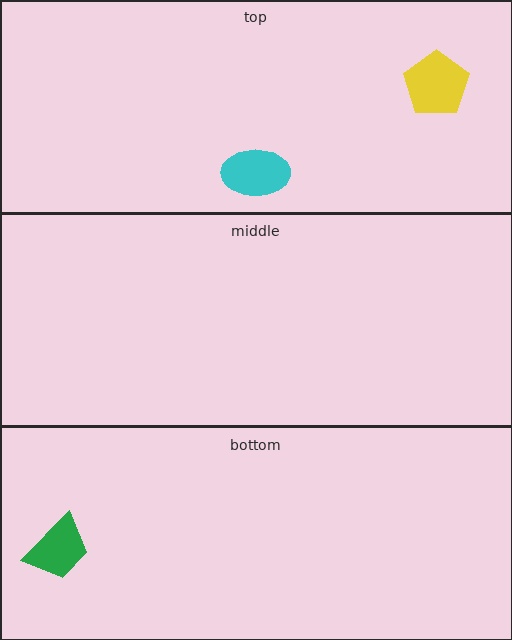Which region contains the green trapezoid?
The bottom region.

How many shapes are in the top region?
2.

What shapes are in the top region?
The cyan ellipse, the yellow pentagon.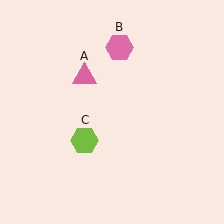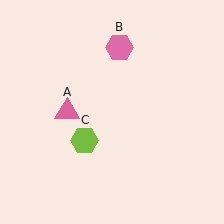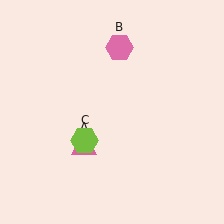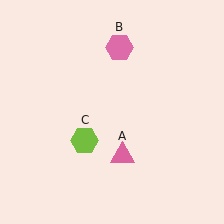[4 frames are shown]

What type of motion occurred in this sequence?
The pink triangle (object A) rotated counterclockwise around the center of the scene.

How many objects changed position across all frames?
1 object changed position: pink triangle (object A).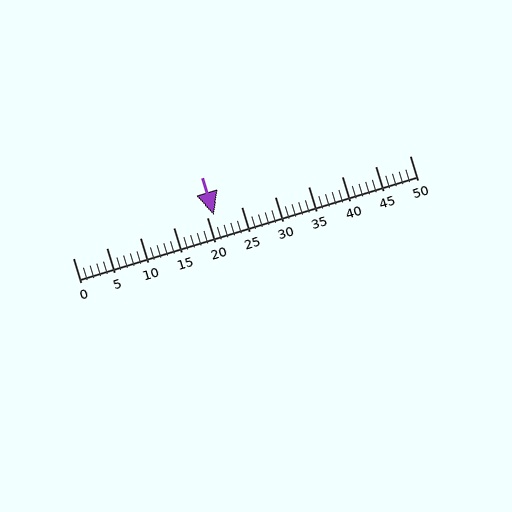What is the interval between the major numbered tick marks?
The major tick marks are spaced 5 units apart.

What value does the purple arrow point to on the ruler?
The purple arrow points to approximately 21.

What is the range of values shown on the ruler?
The ruler shows values from 0 to 50.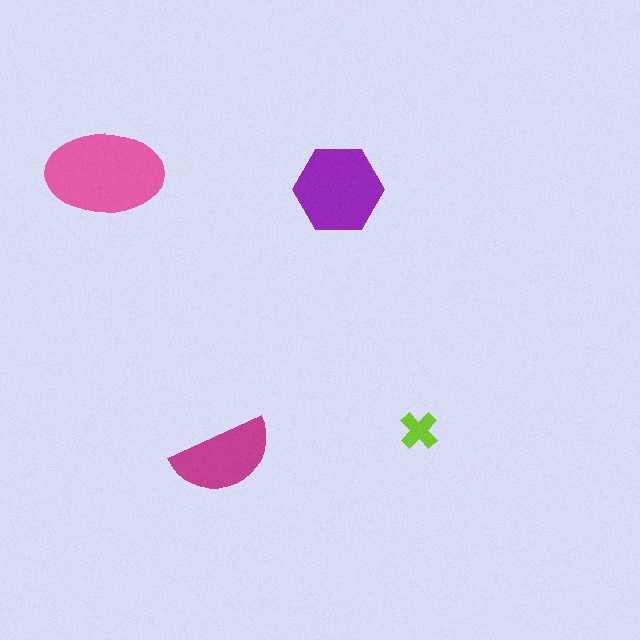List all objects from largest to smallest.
The pink ellipse, the purple hexagon, the magenta semicircle, the lime cross.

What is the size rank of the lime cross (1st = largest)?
4th.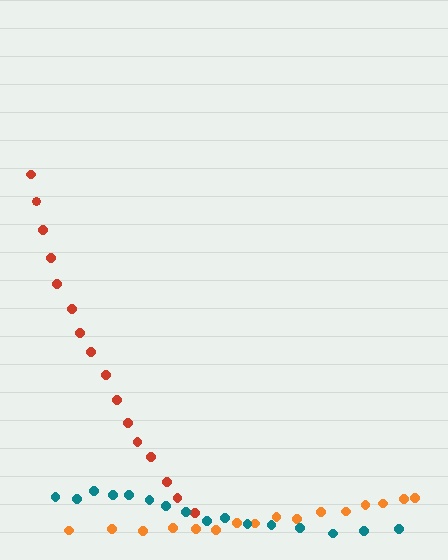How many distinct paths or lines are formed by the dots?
There are 3 distinct paths.